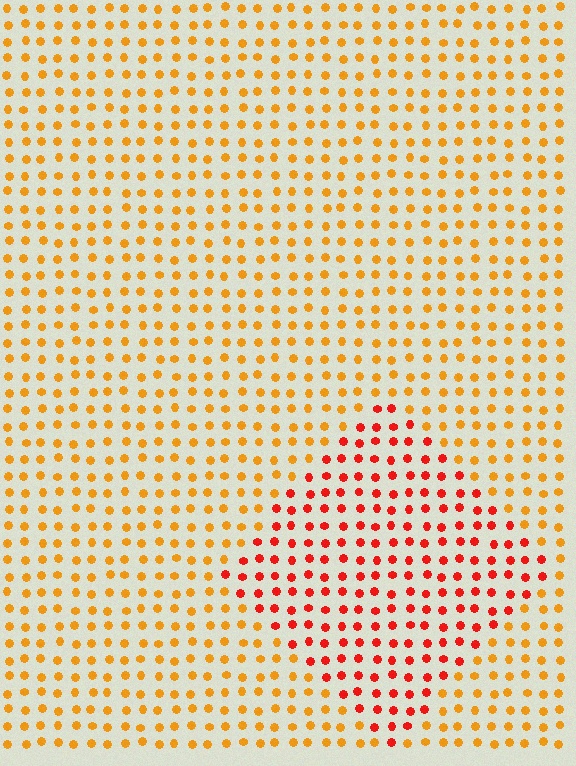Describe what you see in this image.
The image is filled with small orange elements in a uniform arrangement. A diamond-shaped region is visible where the elements are tinted to a slightly different hue, forming a subtle color boundary.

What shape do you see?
I see a diamond.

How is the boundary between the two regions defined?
The boundary is defined purely by a slight shift in hue (about 36 degrees). Spacing, size, and orientation are identical on both sides.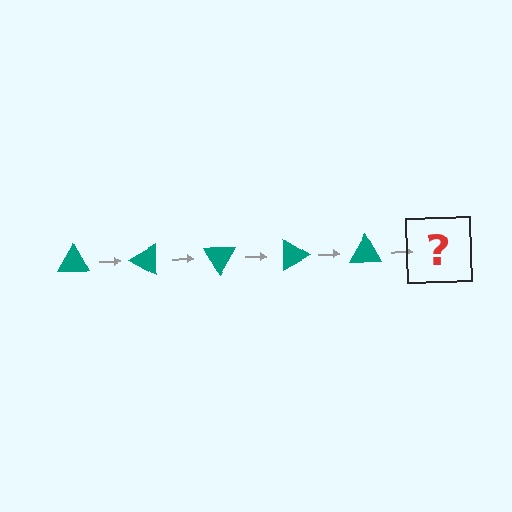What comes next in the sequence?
The next element should be a teal triangle rotated 150 degrees.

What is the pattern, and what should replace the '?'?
The pattern is that the triangle rotates 30 degrees each step. The '?' should be a teal triangle rotated 150 degrees.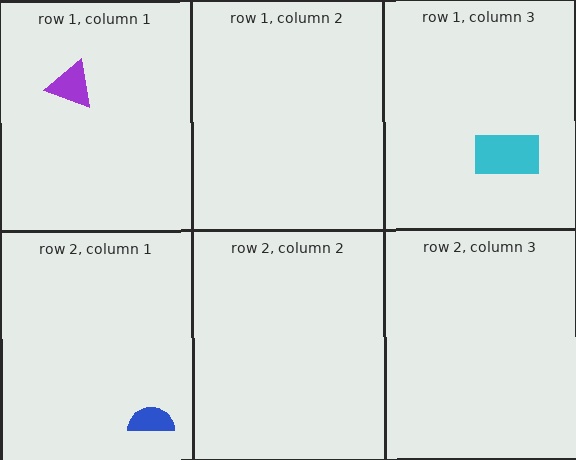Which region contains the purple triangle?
The row 1, column 1 region.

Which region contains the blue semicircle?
The row 2, column 1 region.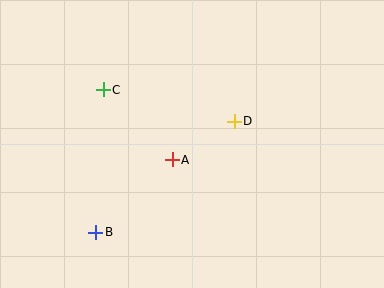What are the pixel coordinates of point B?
Point B is at (96, 232).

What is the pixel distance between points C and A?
The distance between C and A is 98 pixels.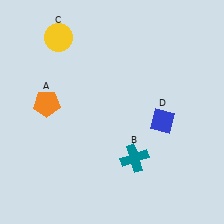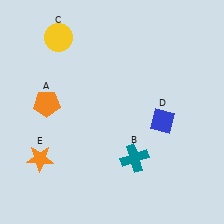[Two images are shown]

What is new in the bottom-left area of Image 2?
An orange star (E) was added in the bottom-left area of Image 2.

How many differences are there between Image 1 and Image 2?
There is 1 difference between the two images.